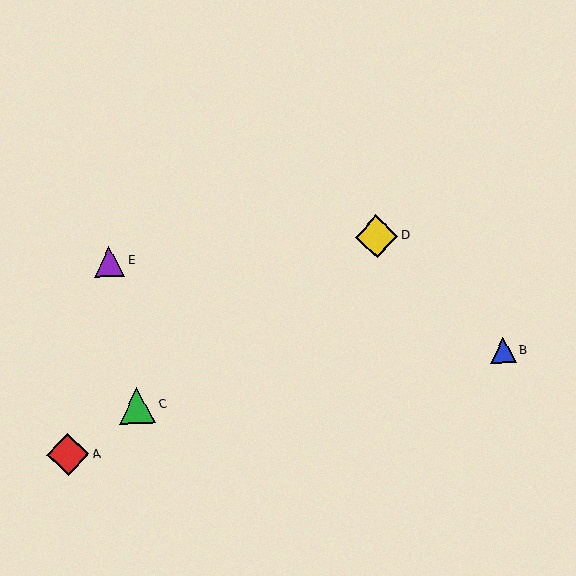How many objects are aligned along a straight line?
3 objects (A, C, D) are aligned along a straight line.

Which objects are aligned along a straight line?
Objects A, C, D are aligned along a straight line.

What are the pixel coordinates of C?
Object C is at (137, 406).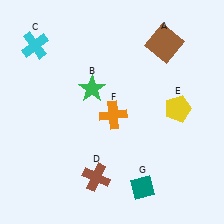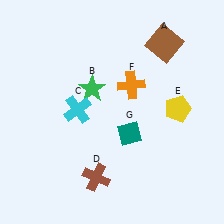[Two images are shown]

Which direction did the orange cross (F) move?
The orange cross (F) moved up.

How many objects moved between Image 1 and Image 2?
3 objects moved between the two images.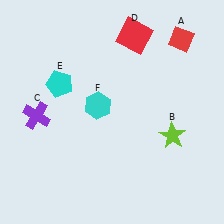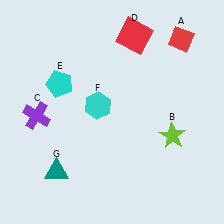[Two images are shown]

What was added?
A teal triangle (G) was added in Image 2.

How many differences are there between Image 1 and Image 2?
There is 1 difference between the two images.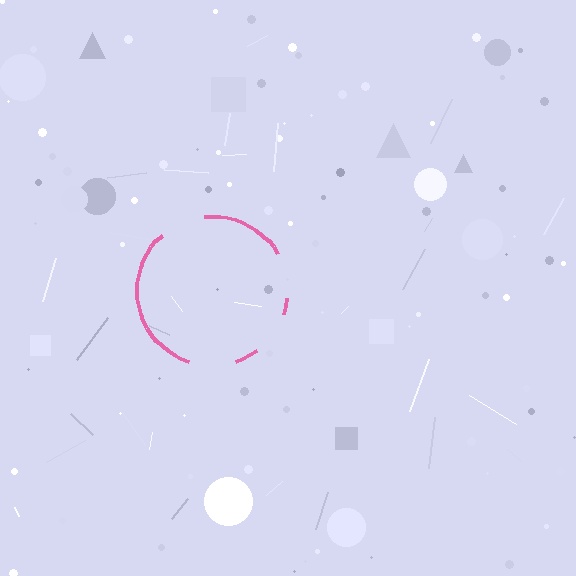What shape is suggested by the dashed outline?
The dashed outline suggests a circle.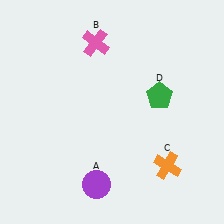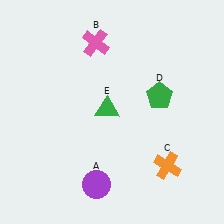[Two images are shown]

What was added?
A green triangle (E) was added in Image 2.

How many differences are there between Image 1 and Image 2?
There is 1 difference between the two images.